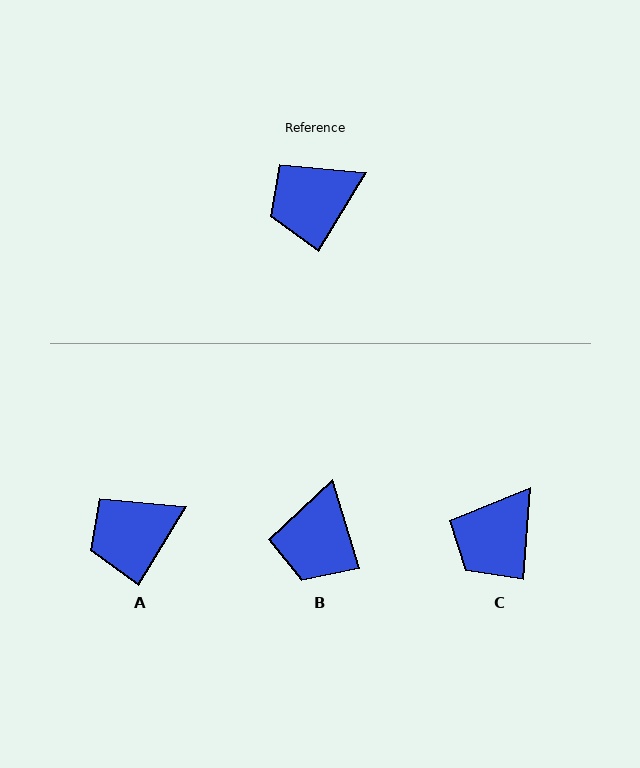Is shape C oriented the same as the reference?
No, it is off by about 27 degrees.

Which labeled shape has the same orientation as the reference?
A.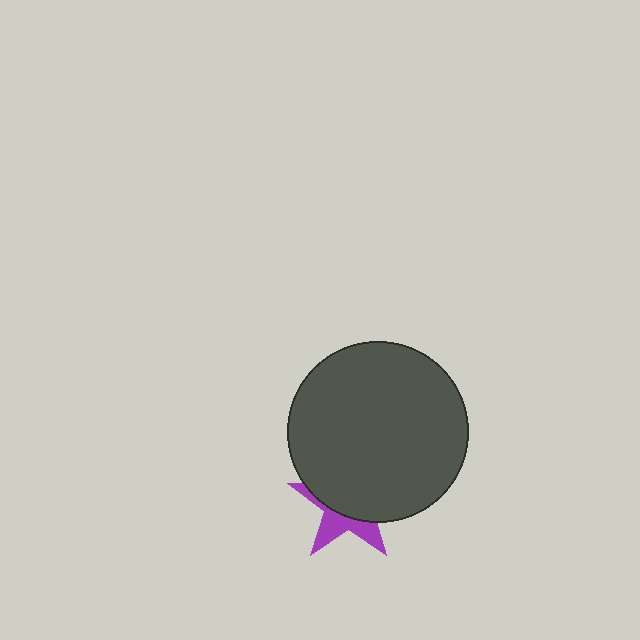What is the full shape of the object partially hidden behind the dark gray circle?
The partially hidden object is a purple star.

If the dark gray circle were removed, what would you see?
You would see the complete purple star.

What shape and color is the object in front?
The object in front is a dark gray circle.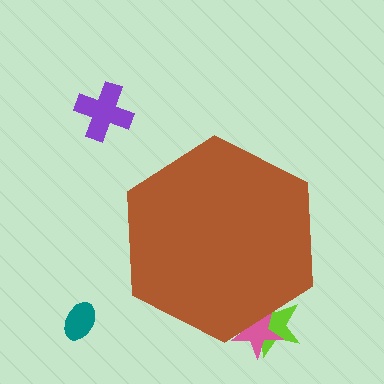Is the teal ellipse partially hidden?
No, the teal ellipse is fully visible.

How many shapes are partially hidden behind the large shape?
2 shapes are partially hidden.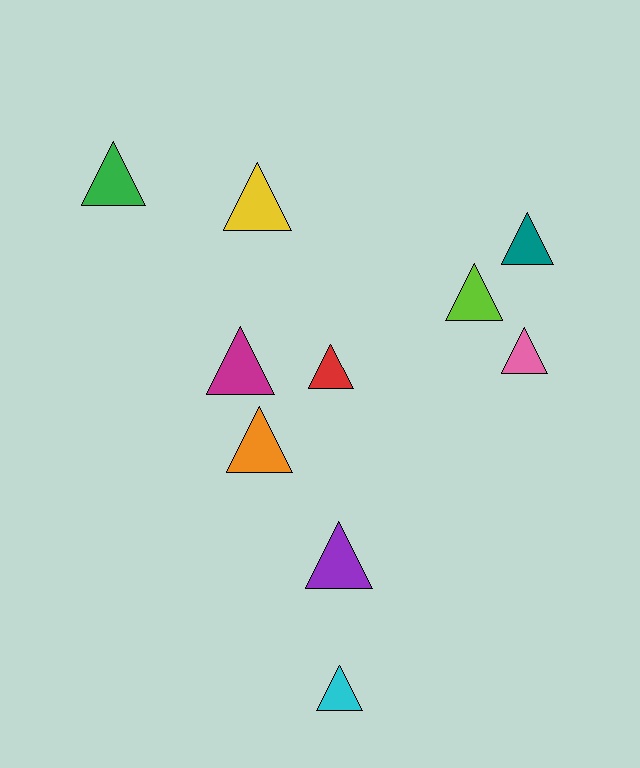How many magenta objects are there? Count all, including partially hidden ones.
There is 1 magenta object.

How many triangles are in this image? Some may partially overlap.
There are 10 triangles.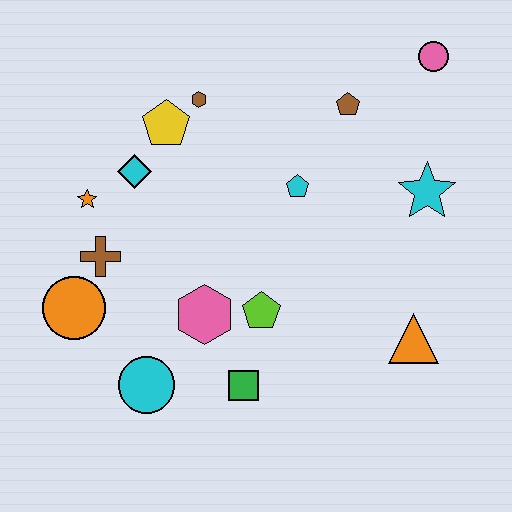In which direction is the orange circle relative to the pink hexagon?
The orange circle is to the left of the pink hexagon.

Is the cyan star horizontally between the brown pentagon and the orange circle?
No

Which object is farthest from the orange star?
The pink circle is farthest from the orange star.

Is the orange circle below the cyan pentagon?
Yes